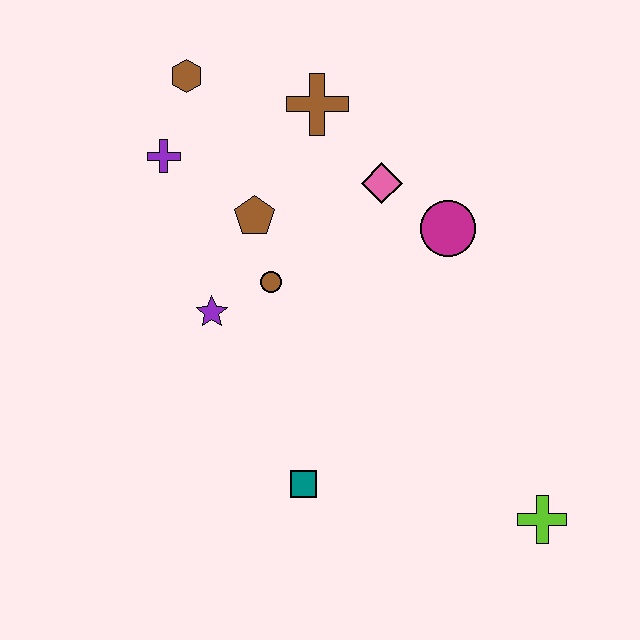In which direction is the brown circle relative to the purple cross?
The brown circle is below the purple cross.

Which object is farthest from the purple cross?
The lime cross is farthest from the purple cross.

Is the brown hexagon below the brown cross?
No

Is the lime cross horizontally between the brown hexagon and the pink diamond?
No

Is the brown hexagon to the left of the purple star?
Yes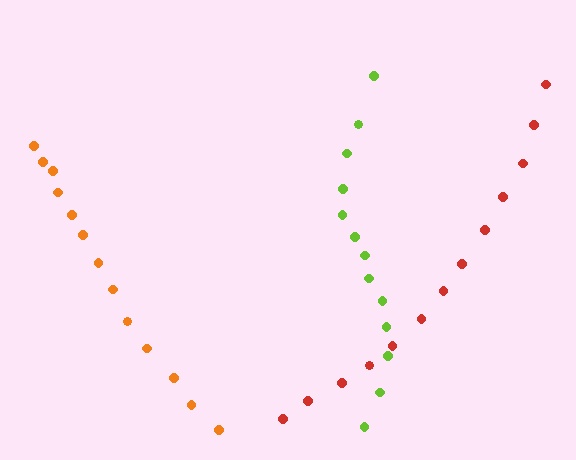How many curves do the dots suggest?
There are 3 distinct paths.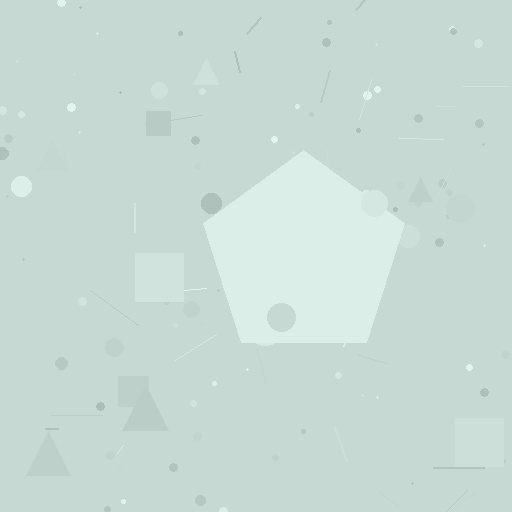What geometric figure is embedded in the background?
A pentagon is embedded in the background.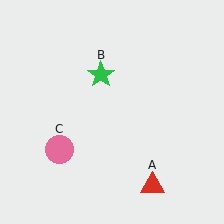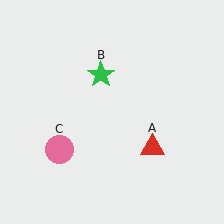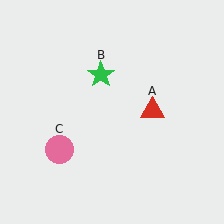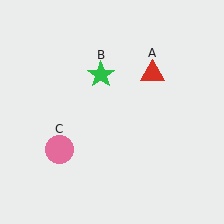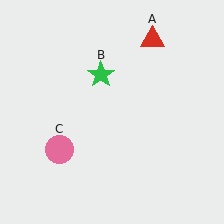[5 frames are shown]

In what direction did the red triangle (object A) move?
The red triangle (object A) moved up.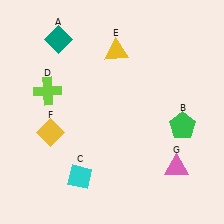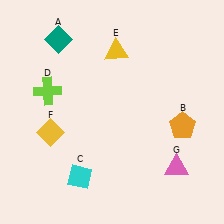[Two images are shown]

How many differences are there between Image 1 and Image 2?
There is 1 difference between the two images.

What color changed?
The pentagon (B) changed from green in Image 1 to orange in Image 2.